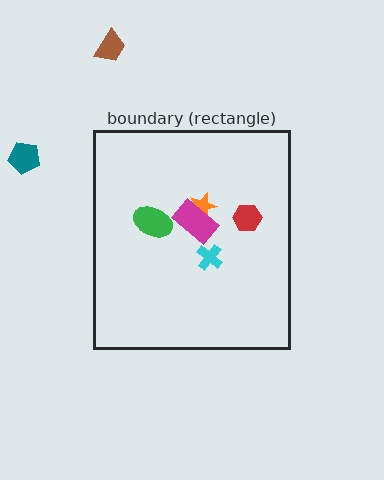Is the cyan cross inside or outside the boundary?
Inside.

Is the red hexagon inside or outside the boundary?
Inside.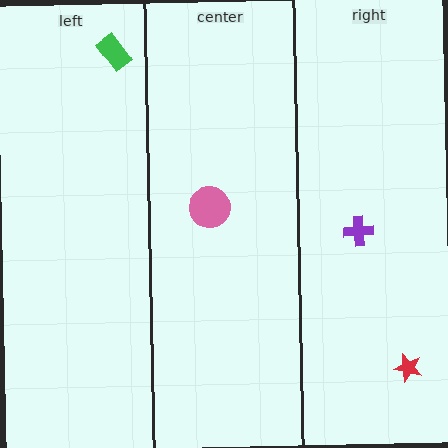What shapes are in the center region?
The pink circle.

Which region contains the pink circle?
The center region.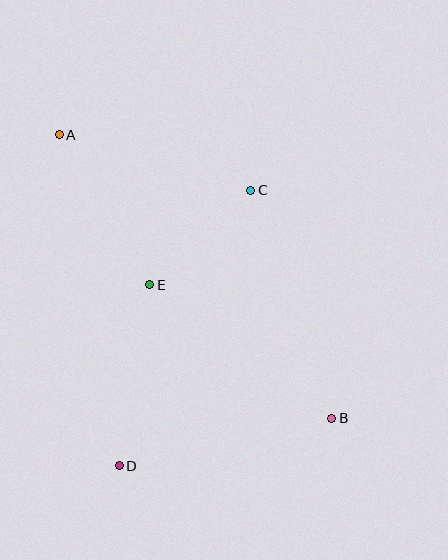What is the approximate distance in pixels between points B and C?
The distance between B and C is approximately 242 pixels.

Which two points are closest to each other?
Points C and E are closest to each other.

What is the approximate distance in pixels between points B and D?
The distance between B and D is approximately 218 pixels.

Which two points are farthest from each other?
Points A and B are farthest from each other.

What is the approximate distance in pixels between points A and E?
The distance between A and E is approximately 175 pixels.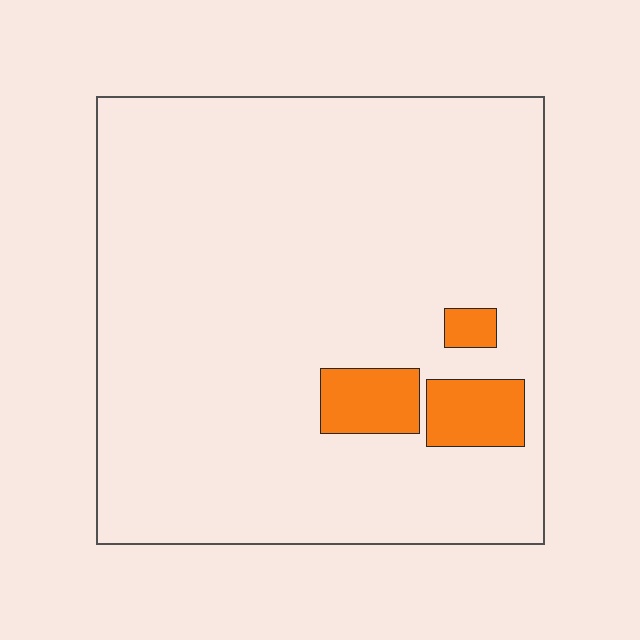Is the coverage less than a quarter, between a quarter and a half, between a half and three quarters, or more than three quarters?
Less than a quarter.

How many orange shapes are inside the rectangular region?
3.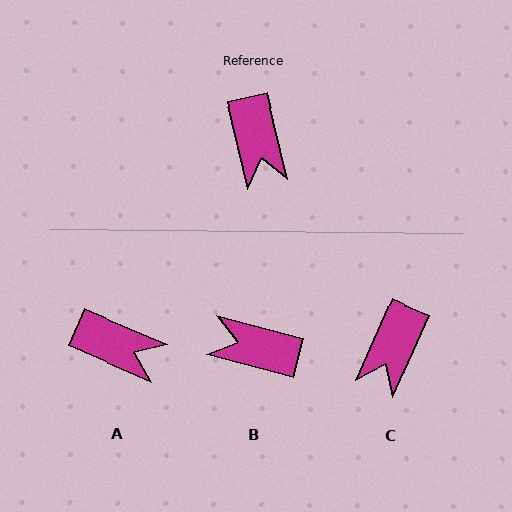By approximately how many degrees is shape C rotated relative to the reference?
Approximately 37 degrees clockwise.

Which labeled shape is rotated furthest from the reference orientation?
B, about 118 degrees away.